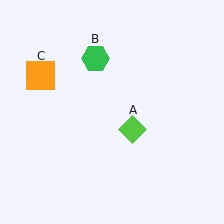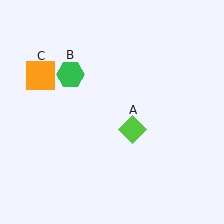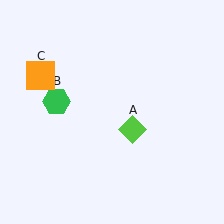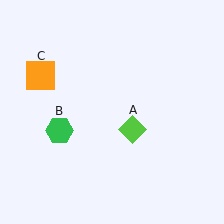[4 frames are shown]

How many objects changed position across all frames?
1 object changed position: green hexagon (object B).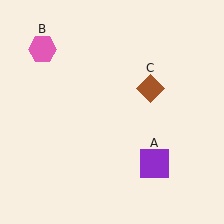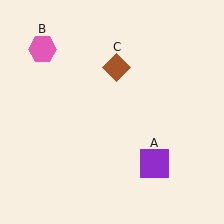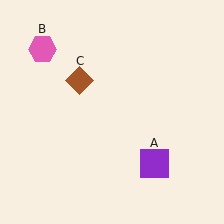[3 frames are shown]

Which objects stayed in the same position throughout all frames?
Purple square (object A) and pink hexagon (object B) remained stationary.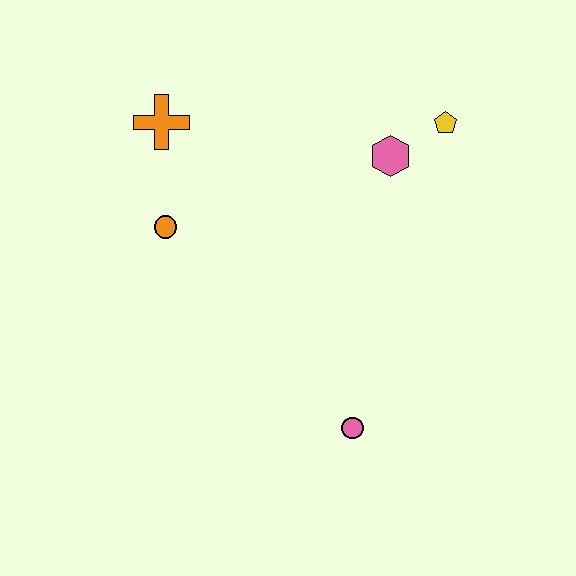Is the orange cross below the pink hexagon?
No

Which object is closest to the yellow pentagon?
The pink hexagon is closest to the yellow pentagon.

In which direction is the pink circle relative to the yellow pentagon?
The pink circle is below the yellow pentagon.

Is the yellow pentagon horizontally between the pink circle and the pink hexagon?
No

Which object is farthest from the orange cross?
The pink circle is farthest from the orange cross.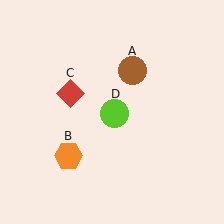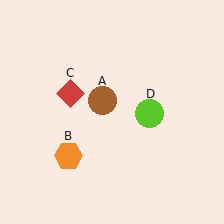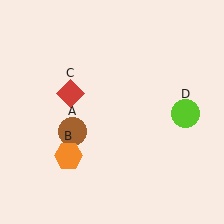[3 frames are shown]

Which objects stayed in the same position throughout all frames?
Orange hexagon (object B) and red diamond (object C) remained stationary.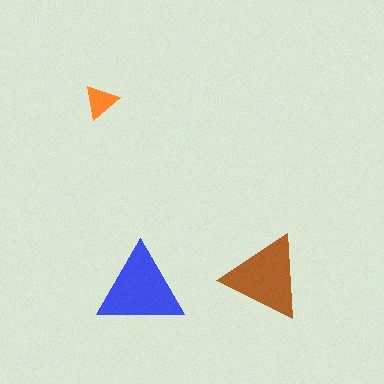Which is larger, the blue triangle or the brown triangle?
The blue one.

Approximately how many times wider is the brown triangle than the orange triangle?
About 2.5 times wider.